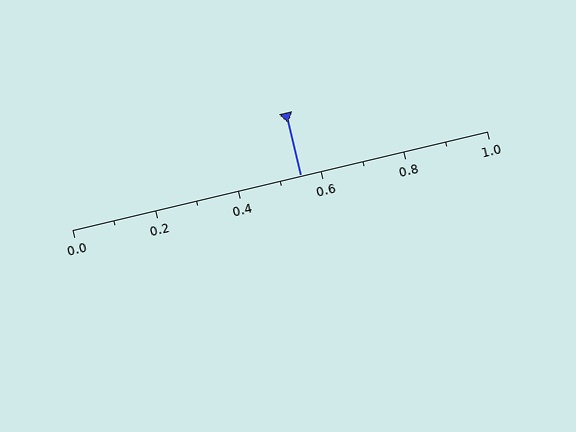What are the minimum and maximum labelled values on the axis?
The axis runs from 0.0 to 1.0.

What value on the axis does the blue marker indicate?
The marker indicates approximately 0.55.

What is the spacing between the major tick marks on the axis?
The major ticks are spaced 0.2 apart.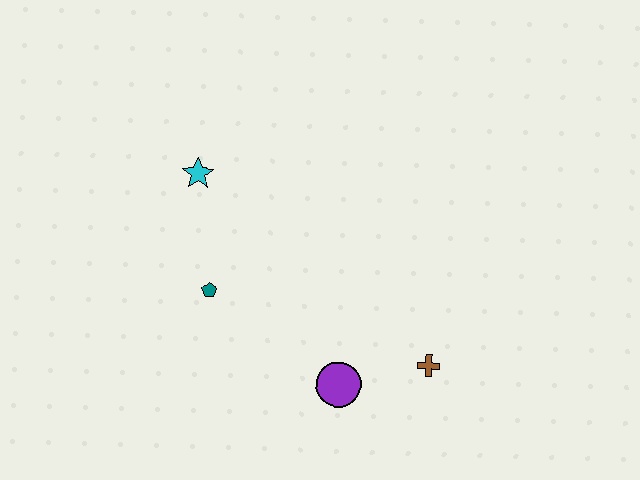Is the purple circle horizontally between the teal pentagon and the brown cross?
Yes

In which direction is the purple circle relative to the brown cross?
The purple circle is to the left of the brown cross.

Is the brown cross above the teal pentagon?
No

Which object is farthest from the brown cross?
The cyan star is farthest from the brown cross.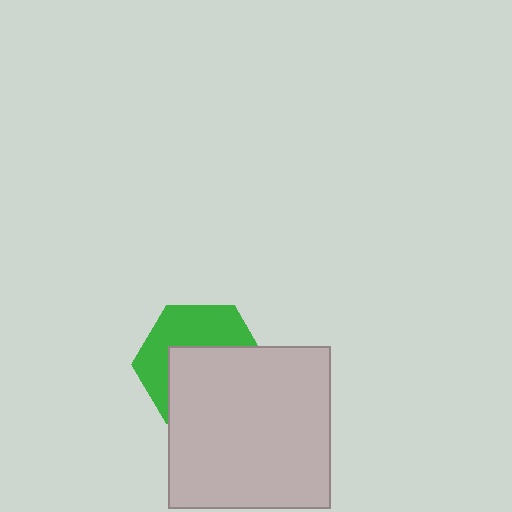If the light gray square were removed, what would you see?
You would see the complete green hexagon.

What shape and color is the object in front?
The object in front is a light gray square.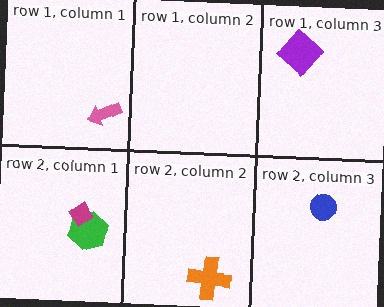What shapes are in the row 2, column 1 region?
The green hexagon, the magenta diamond.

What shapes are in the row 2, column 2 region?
The orange cross.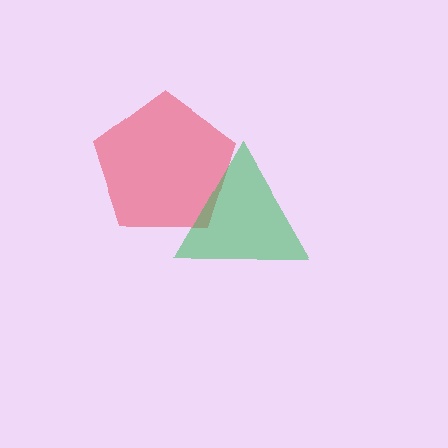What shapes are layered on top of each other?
The layered shapes are: a red pentagon, a green triangle.